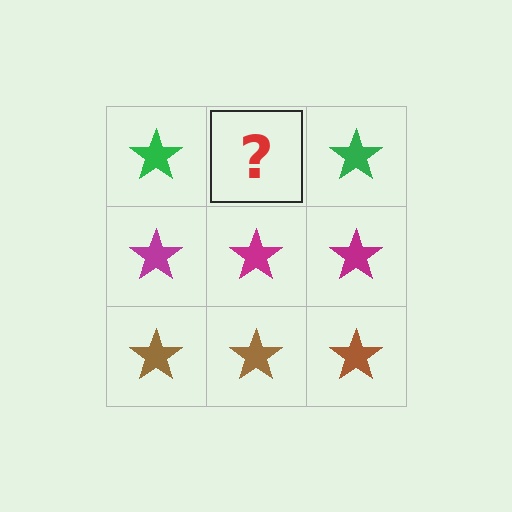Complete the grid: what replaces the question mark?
The question mark should be replaced with a green star.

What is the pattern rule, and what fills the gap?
The rule is that each row has a consistent color. The gap should be filled with a green star.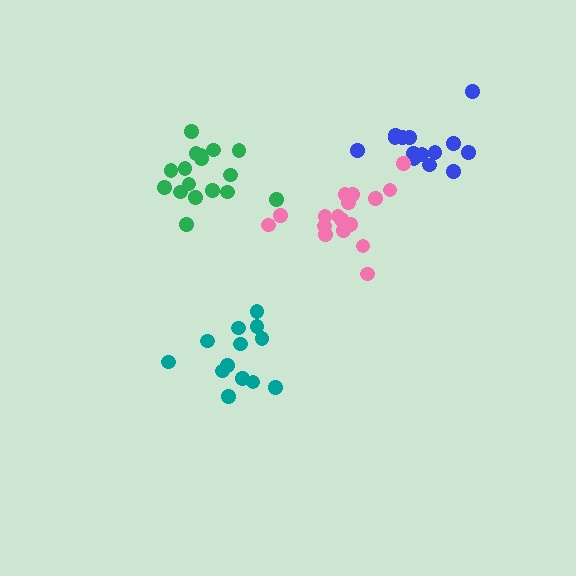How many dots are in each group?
Group 1: 14 dots, Group 2: 17 dots, Group 3: 13 dots, Group 4: 17 dots (61 total).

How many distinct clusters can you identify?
There are 4 distinct clusters.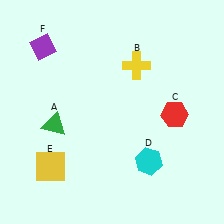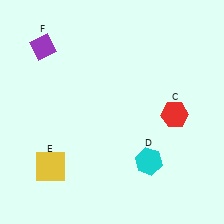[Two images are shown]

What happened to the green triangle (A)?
The green triangle (A) was removed in Image 2. It was in the bottom-left area of Image 1.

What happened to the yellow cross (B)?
The yellow cross (B) was removed in Image 2. It was in the top-right area of Image 1.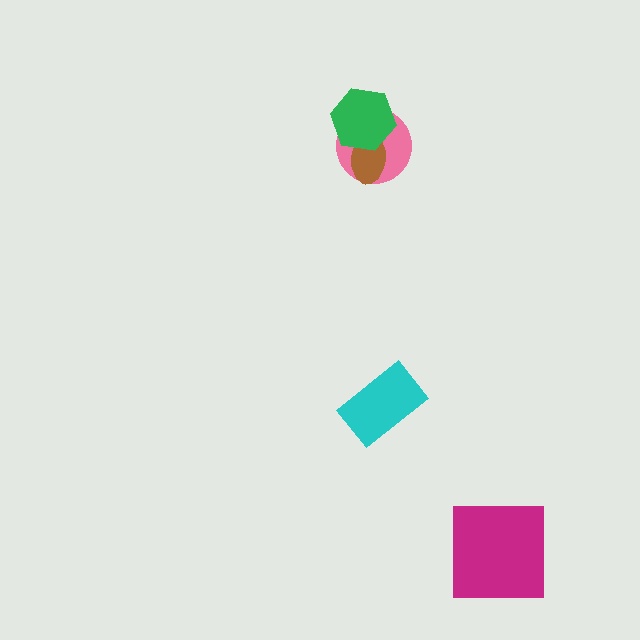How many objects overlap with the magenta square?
0 objects overlap with the magenta square.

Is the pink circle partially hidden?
Yes, it is partially covered by another shape.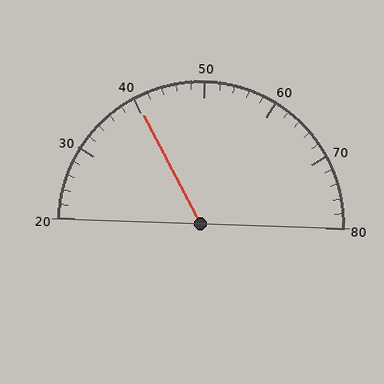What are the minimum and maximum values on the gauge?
The gauge ranges from 20 to 80.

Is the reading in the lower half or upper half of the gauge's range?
The reading is in the lower half of the range (20 to 80).